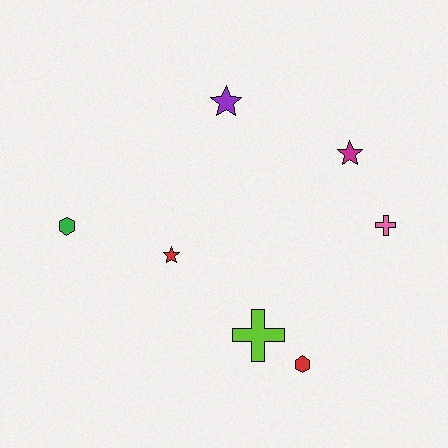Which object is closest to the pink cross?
The magenta star is closest to the pink cross.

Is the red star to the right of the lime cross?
No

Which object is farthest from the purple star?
The red hexagon is farthest from the purple star.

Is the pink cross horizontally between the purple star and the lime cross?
No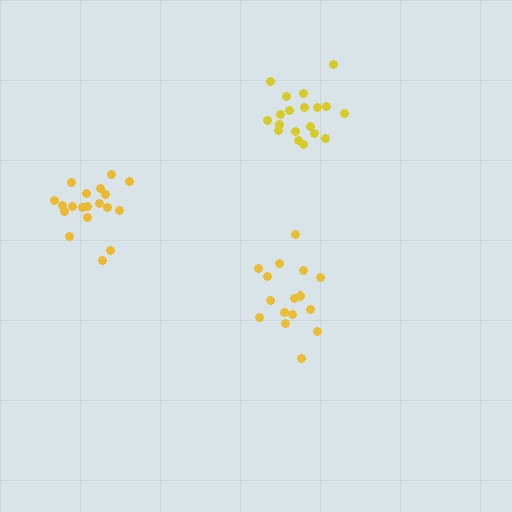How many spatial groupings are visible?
There are 3 spatial groupings.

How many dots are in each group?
Group 1: 19 dots, Group 2: 19 dots, Group 3: 16 dots (54 total).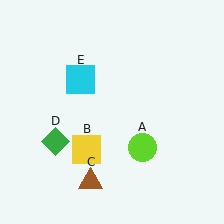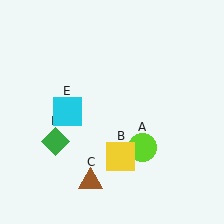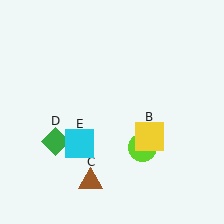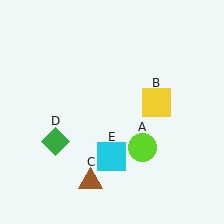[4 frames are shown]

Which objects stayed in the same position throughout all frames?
Lime circle (object A) and brown triangle (object C) and green diamond (object D) remained stationary.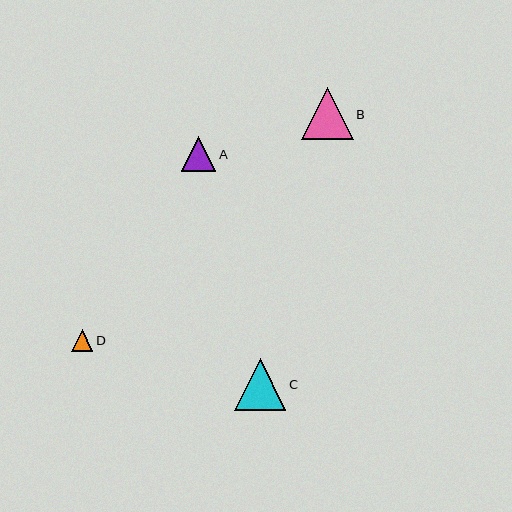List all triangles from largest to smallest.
From largest to smallest: B, C, A, D.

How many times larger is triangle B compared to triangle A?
Triangle B is approximately 1.5 times the size of triangle A.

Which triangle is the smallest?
Triangle D is the smallest with a size of approximately 22 pixels.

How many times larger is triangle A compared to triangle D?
Triangle A is approximately 1.6 times the size of triangle D.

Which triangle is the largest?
Triangle B is the largest with a size of approximately 52 pixels.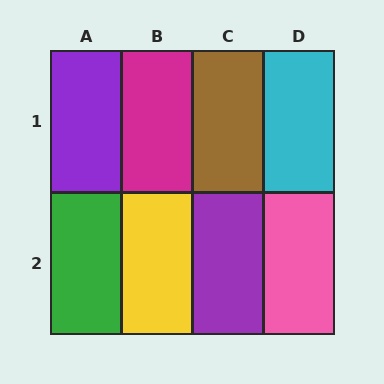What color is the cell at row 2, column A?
Green.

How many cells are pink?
1 cell is pink.